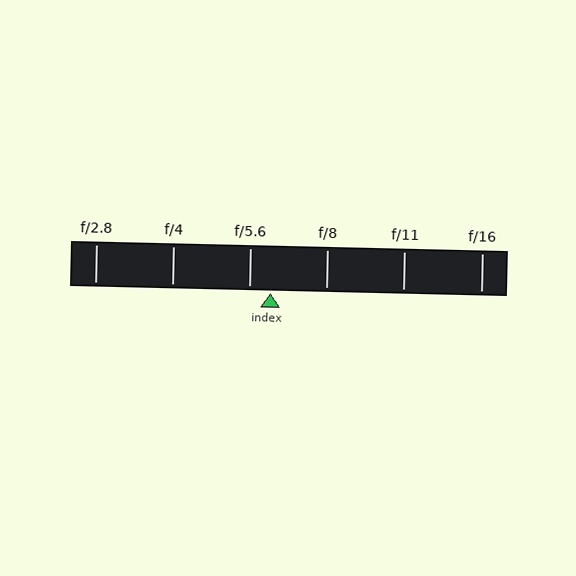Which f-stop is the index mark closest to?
The index mark is closest to f/5.6.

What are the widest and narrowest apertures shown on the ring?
The widest aperture shown is f/2.8 and the narrowest is f/16.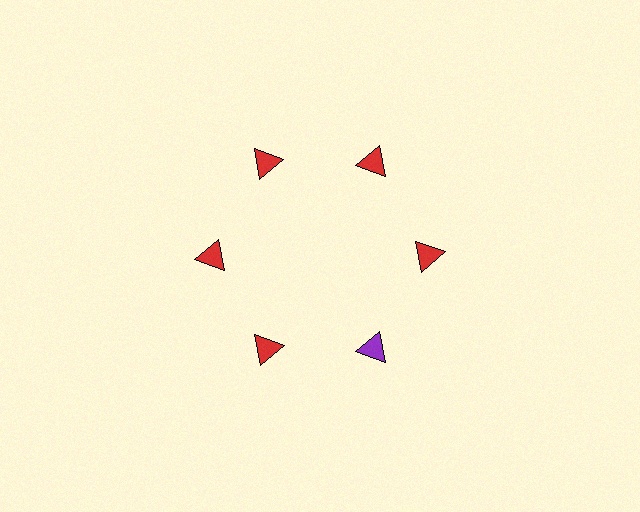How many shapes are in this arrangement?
There are 6 shapes arranged in a ring pattern.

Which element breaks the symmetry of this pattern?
The purple triangle at roughly the 5 o'clock position breaks the symmetry. All other shapes are red triangles.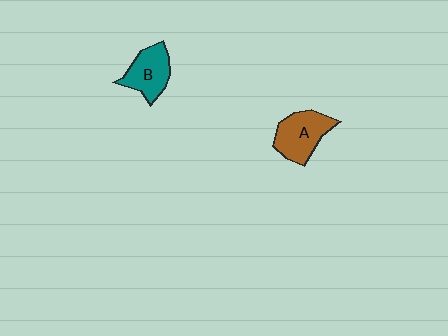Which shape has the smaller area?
Shape B (teal).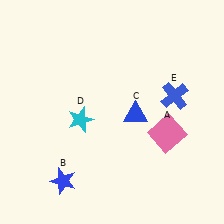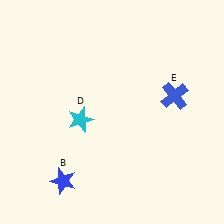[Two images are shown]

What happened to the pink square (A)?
The pink square (A) was removed in Image 2. It was in the bottom-right area of Image 1.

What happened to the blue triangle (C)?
The blue triangle (C) was removed in Image 2. It was in the bottom-right area of Image 1.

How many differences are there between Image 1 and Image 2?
There are 2 differences between the two images.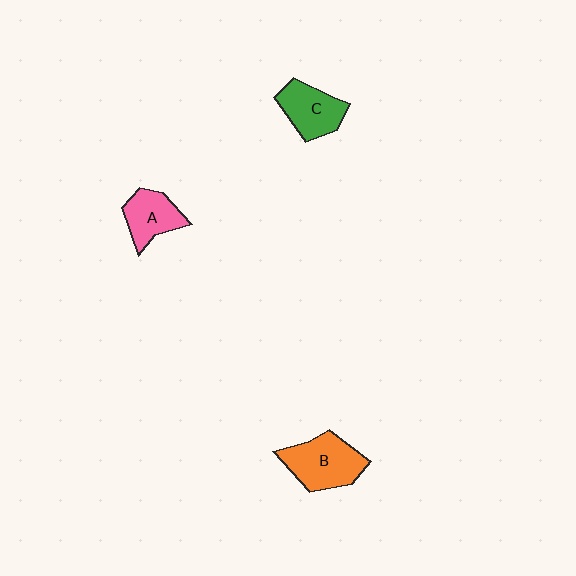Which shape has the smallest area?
Shape A (pink).